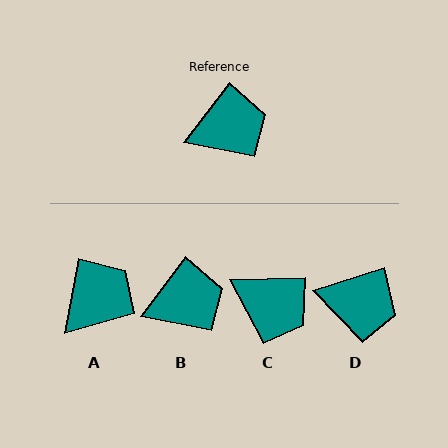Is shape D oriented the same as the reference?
No, it is off by about 36 degrees.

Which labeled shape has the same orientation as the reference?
B.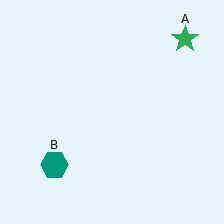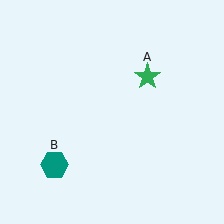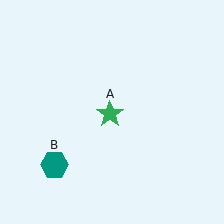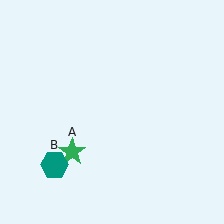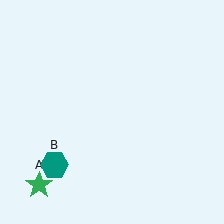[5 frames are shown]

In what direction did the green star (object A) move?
The green star (object A) moved down and to the left.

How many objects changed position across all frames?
1 object changed position: green star (object A).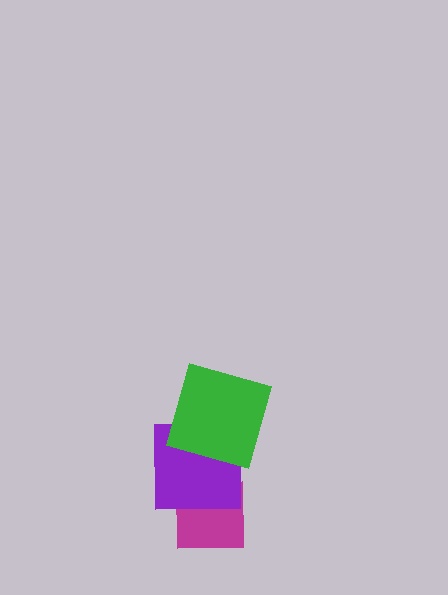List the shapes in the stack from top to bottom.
From top to bottom: the green square, the purple square, the magenta square.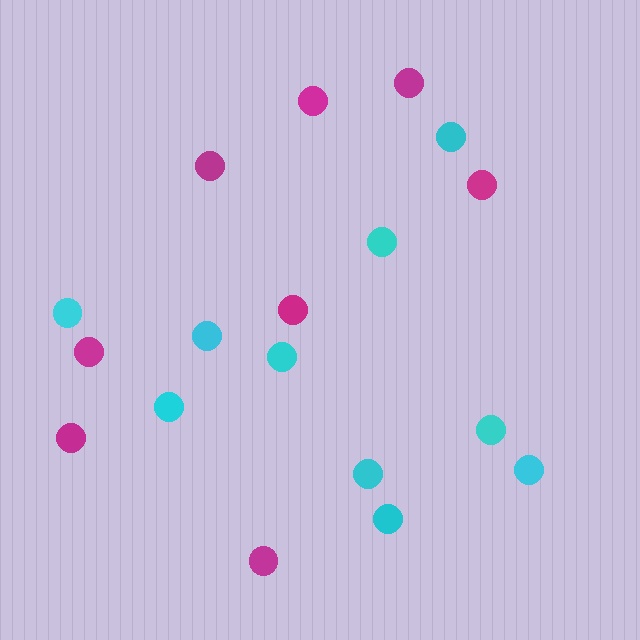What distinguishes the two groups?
There are 2 groups: one group of cyan circles (10) and one group of magenta circles (8).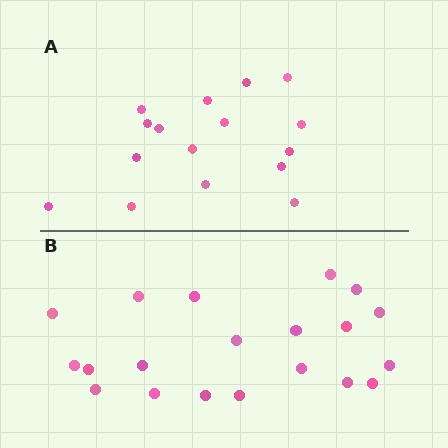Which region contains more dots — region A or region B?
Region B (the bottom region) has more dots.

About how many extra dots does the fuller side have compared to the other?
Region B has about 4 more dots than region A.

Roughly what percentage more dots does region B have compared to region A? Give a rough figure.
About 25% more.